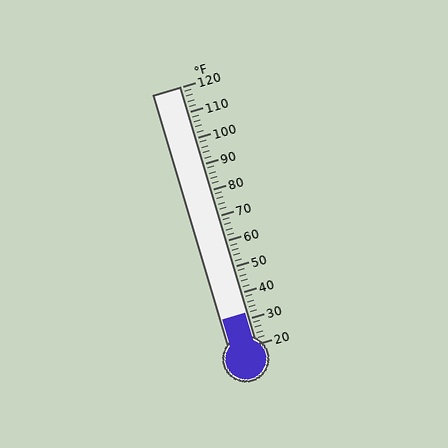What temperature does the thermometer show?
The thermometer shows approximately 32°F.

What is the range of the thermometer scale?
The thermometer scale ranges from 20°F to 120°F.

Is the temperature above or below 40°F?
The temperature is below 40°F.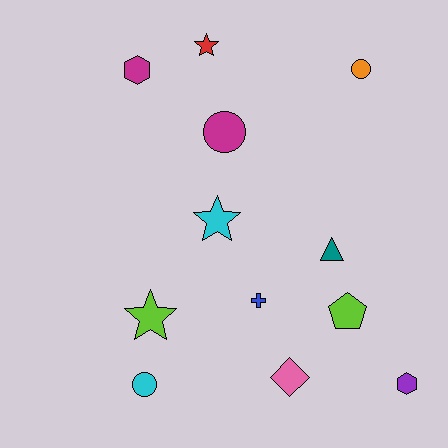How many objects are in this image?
There are 12 objects.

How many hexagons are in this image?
There are 2 hexagons.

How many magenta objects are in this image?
There are 2 magenta objects.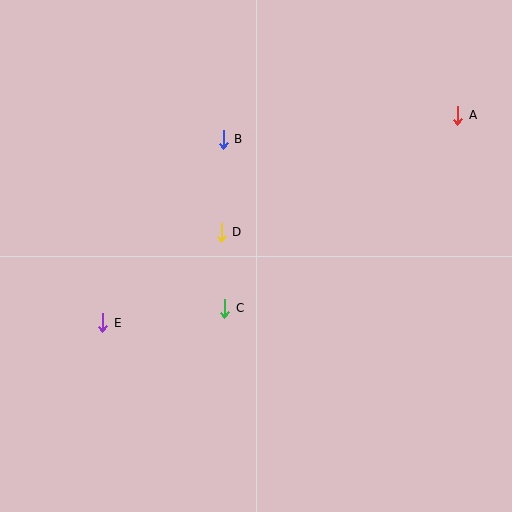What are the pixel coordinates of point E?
Point E is at (103, 323).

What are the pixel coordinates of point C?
Point C is at (225, 308).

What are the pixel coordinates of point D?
Point D is at (221, 232).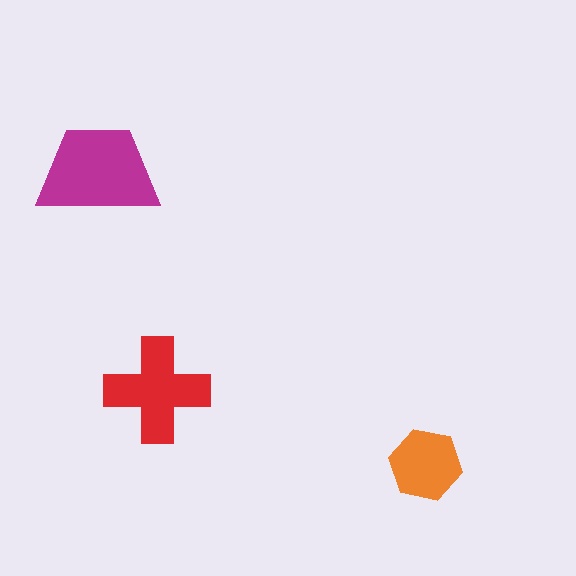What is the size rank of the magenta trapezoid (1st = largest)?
1st.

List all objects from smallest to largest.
The orange hexagon, the red cross, the magenta trapezoid.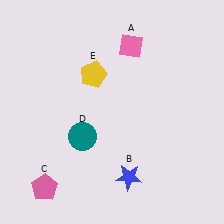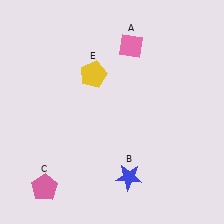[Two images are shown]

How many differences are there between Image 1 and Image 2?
There is 1 difference between the two images.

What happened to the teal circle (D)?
The teal circle (D) was removed in Image 2. It was in the bottom-left area of Image 1.